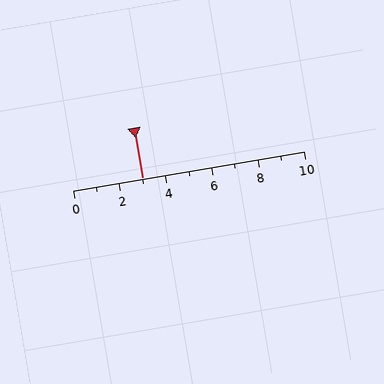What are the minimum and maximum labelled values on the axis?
The axis runs from 0 to 10.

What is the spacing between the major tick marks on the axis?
The major ticks are spaced 2 apart.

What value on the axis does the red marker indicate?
The marker indicates approximately 3.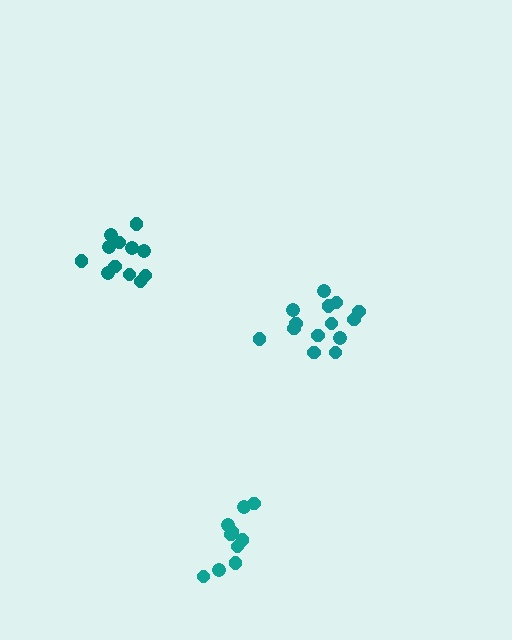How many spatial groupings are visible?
There are 3 spatial groupings.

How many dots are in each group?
Group 1: 10 dots, Group 2: 12 dots, Group 3: 14 dots (36 total).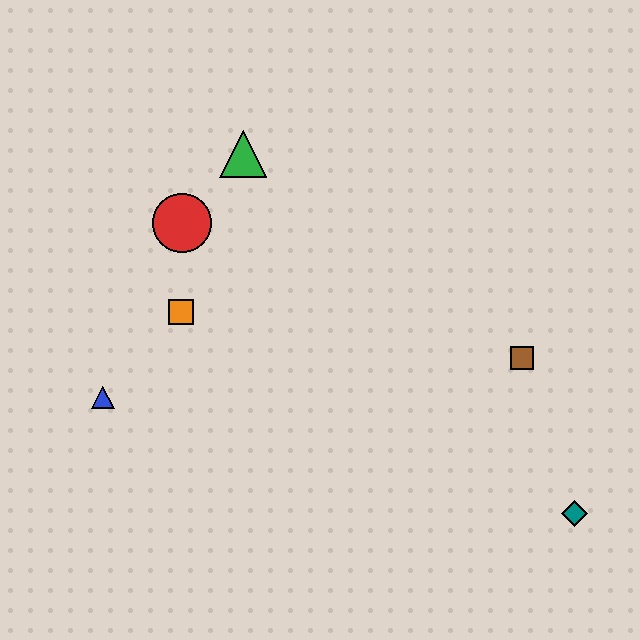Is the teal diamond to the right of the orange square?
Yes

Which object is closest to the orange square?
The red circle is closest to the orange square.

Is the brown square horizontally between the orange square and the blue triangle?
No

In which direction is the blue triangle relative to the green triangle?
The blue triangle is below the green triangle.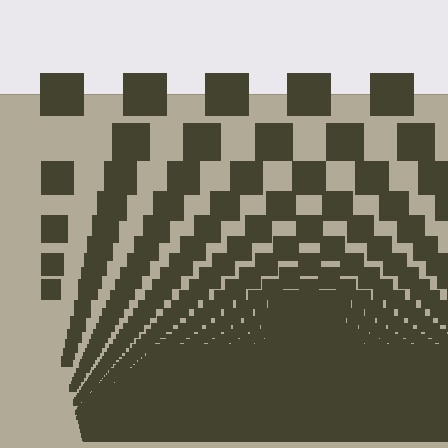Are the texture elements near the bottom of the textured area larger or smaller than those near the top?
Smaller. The gradient is inverted — elements near the bottom are smaller and denser.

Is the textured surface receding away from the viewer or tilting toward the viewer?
The surface appears to tilt toward the viewer. Texture elements get larger and sparser toward the top.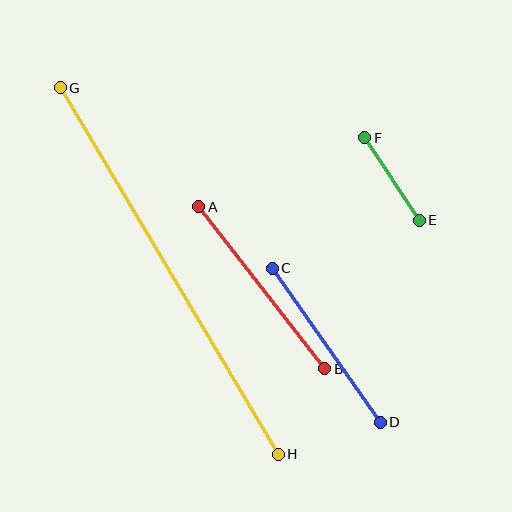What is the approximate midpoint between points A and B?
The midpoint is at approximately (262, 288) pixels.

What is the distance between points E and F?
The distance is approximately 99 pixels.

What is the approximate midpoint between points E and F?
The midpoint is at approximately (392, 179) pixels.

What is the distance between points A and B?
The distance is approximately 205 pixels.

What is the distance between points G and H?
The distance is approximately 427 pixels.